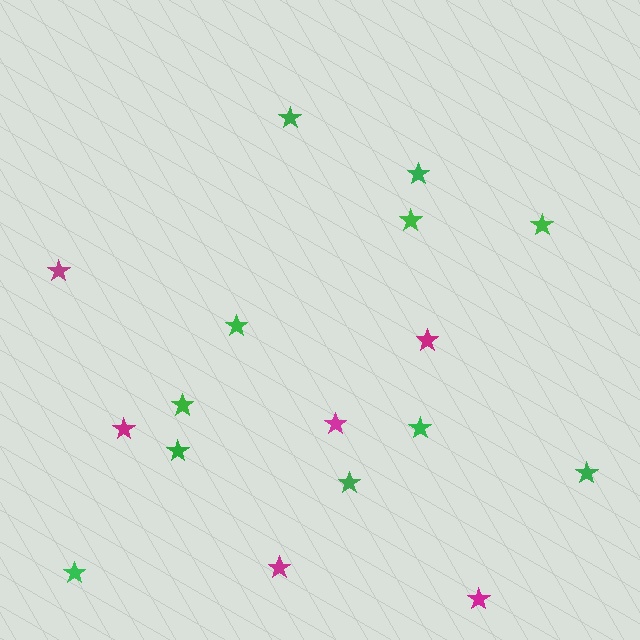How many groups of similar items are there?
There are 2 groups: one group of magenta stars (6) and one group of green stars (11).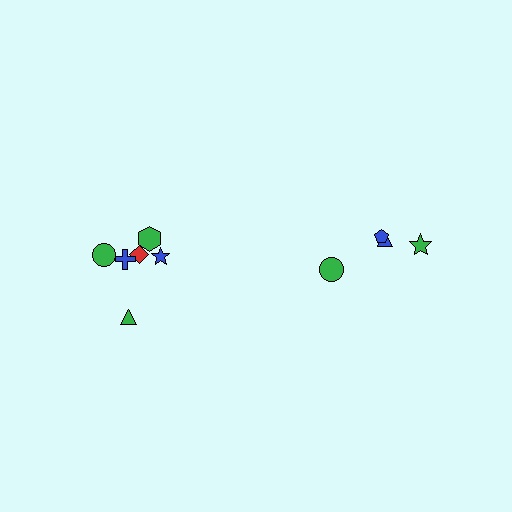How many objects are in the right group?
There are 4 objects.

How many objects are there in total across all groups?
There are 10 objects.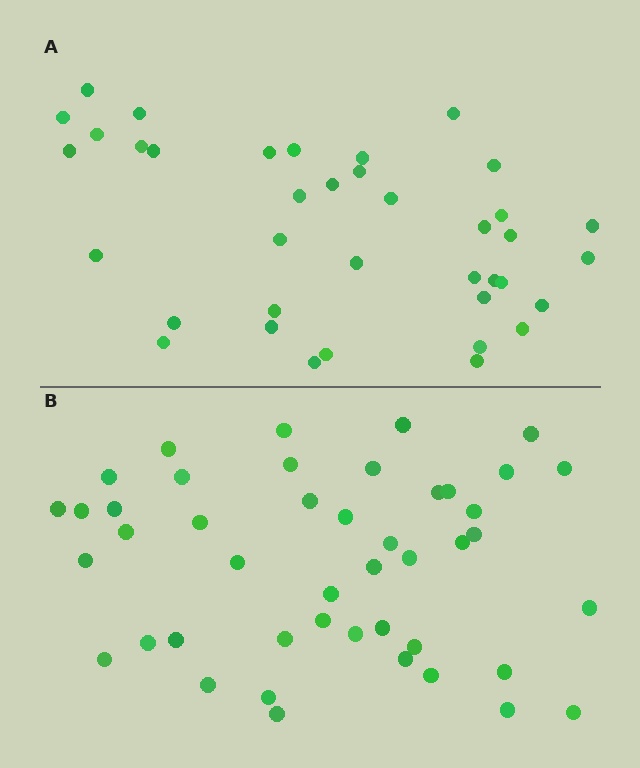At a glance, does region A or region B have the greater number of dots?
Region B (the bottom region) has more dots.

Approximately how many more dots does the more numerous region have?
Region B has roughly 8 or so more dots than region A.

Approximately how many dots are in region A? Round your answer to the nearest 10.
About 40 dots. (The exact count is 38, which rounds to 40.)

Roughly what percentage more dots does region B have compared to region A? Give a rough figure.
About 20% more.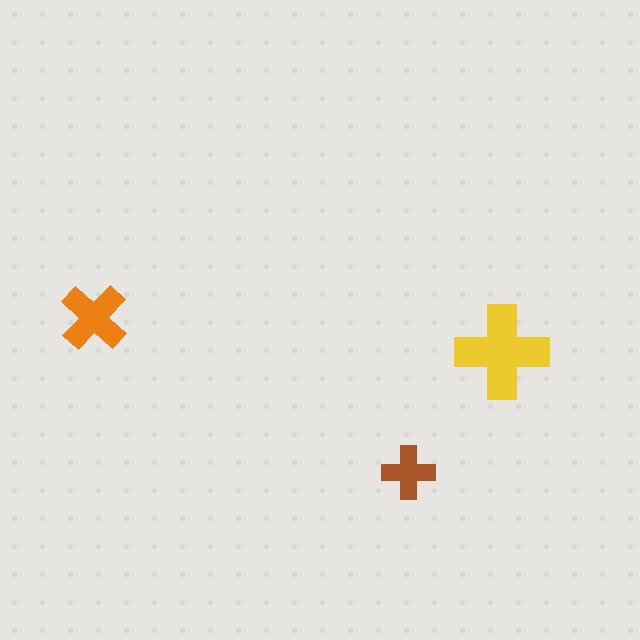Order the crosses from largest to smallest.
the yellow one, the orange one, the brown one.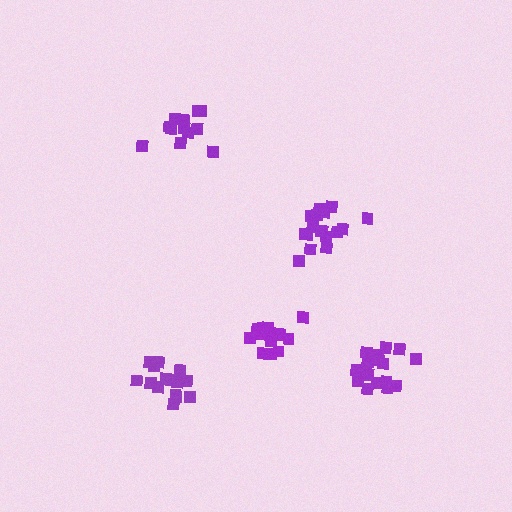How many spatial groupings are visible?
There are 5 spatial groupings.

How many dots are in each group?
Group 1: 17 dots, Group 2: 12 dots, Group 3: 18 dots, Group 4: 15 dots, Group 5: 16 dots (78 total).